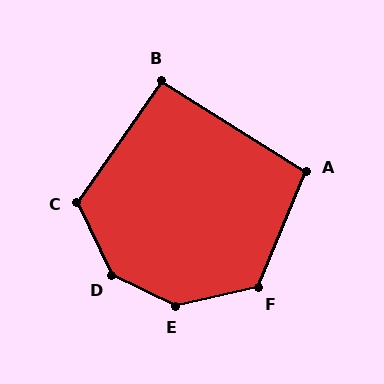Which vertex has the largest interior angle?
D, at approximately 142 degrees.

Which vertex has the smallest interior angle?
B, at approximately 92 degrees.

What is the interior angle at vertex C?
Approximately 120 degrees (obtuse).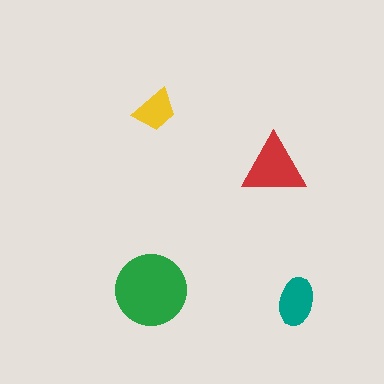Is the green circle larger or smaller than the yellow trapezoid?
Larger.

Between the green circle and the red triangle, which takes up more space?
The green circle.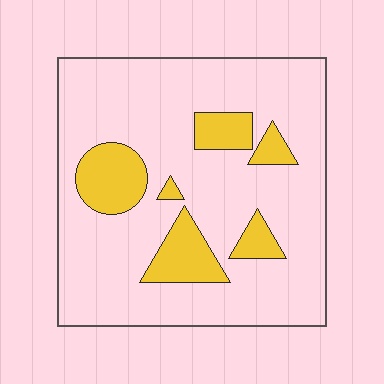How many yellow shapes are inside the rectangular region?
6.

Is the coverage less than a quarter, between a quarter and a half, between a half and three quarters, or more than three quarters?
Less than a quarter.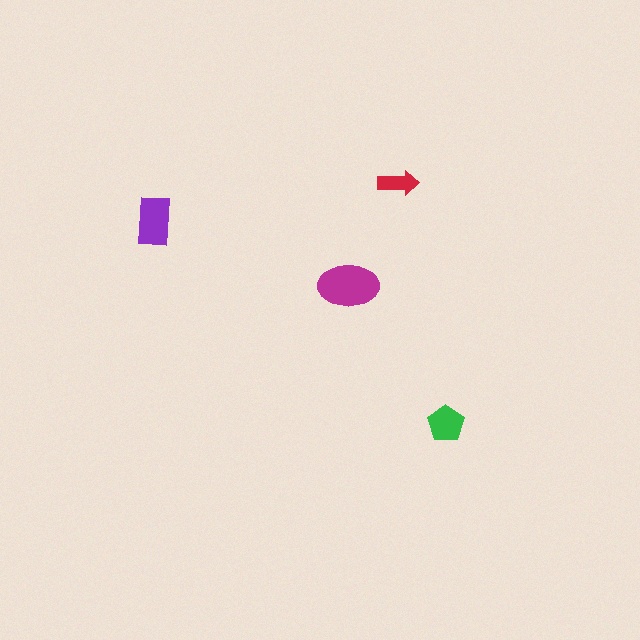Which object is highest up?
The red arrow is topmost.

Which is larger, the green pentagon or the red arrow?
The green pentagon.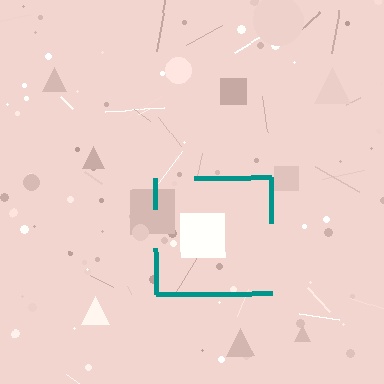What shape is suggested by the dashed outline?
The dashed outline suggests a square.